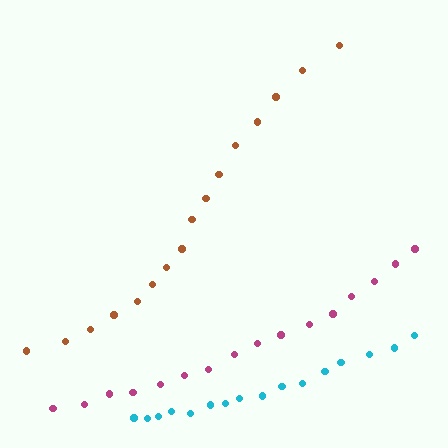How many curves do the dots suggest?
There are 3 distinct paths.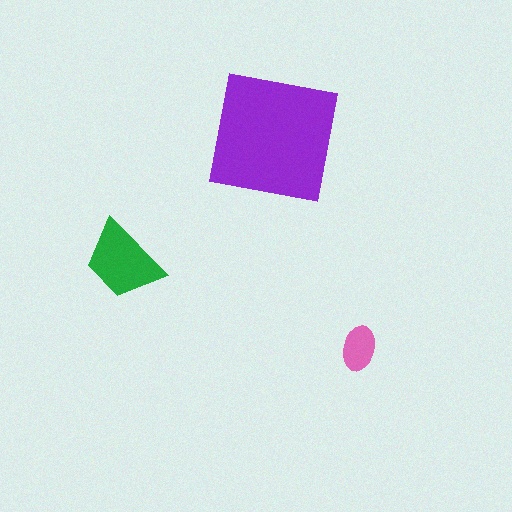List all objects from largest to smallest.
The purple square, the green trapezoid, the pink ellipse.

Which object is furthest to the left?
The green trapezoid is leftmost.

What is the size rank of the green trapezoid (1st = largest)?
2nd.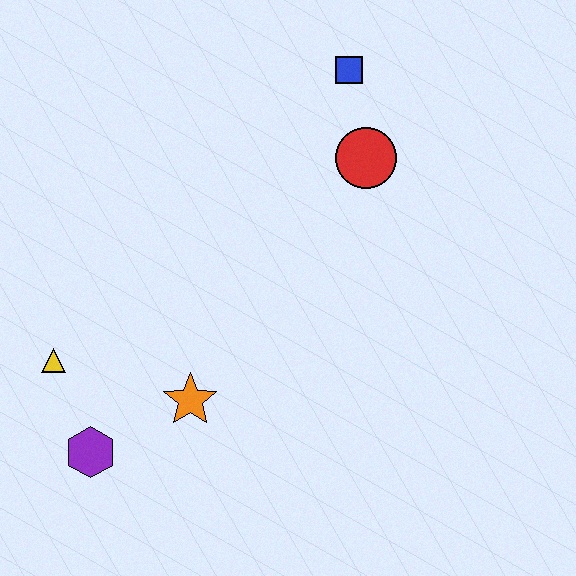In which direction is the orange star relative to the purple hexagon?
The orange star is to the right of the purple hexagon.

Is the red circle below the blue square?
Yes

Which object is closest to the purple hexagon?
The yellow triangle is closest to the purple hexagon.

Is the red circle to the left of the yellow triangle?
No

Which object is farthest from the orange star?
The blue square is farthest from the orange star.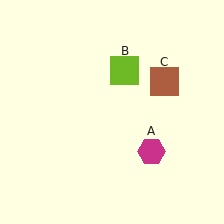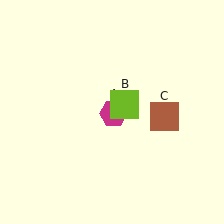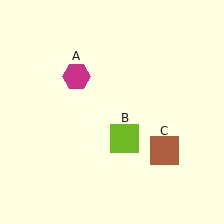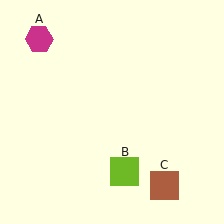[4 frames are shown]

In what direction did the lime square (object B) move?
The lime square (object B) moved down.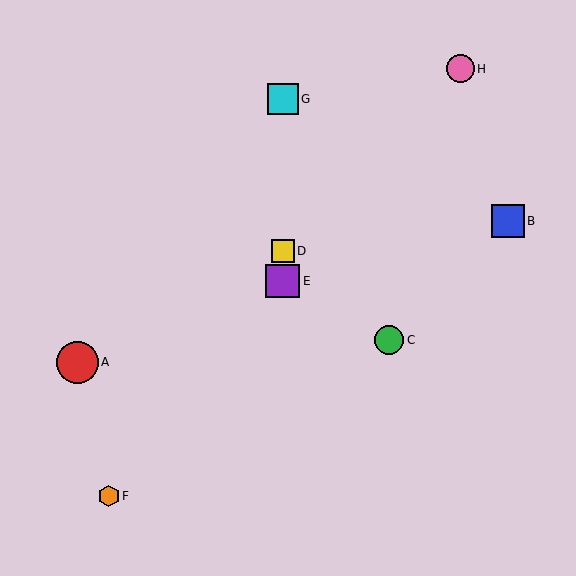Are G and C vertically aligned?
No, G is at x≈283 and C is at x≈389.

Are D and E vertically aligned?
Yes, both are at x≈283.